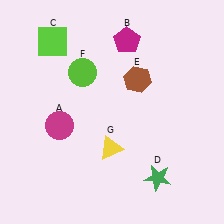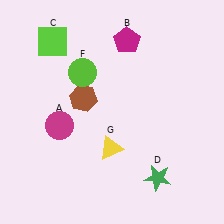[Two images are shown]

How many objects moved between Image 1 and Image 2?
1 object moved between the two images.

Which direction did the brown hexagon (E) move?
The brown hexagon (E) moved left.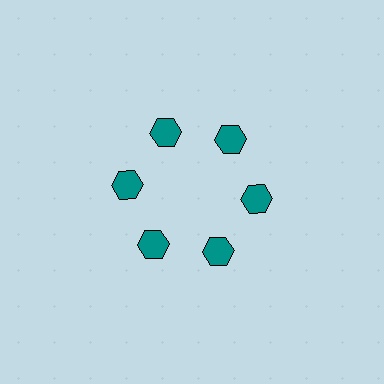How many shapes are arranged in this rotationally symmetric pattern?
There are 6 shapes, arranged in 6 groups of 1.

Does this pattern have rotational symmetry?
Yes, this pattern has 6-fold rotational symmetry. It looks the same after rotating 60 degrees around the center.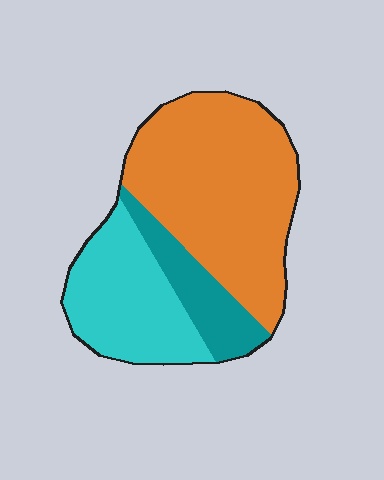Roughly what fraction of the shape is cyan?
Cyan takes up between a sixth and a third of the shape.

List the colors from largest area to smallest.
From largest to smallest: orange, cyan, teal.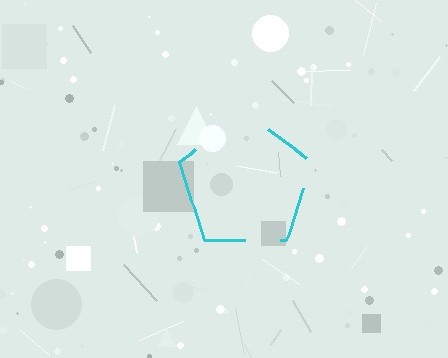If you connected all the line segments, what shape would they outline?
They would outline a pentagon.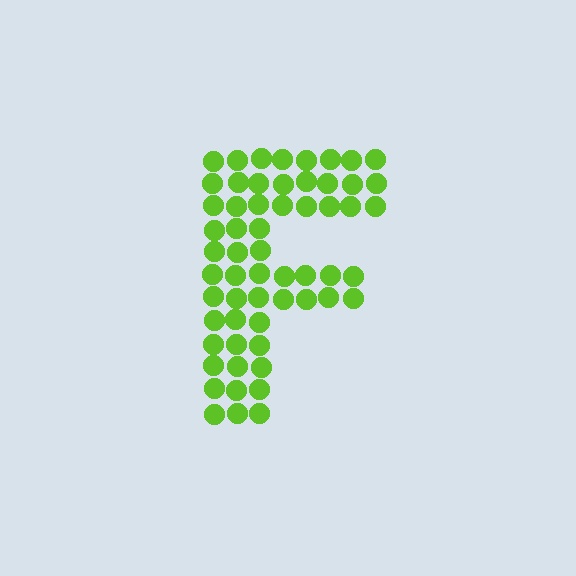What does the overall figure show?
The overall figure shows the letter F.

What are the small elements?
The small elements are circles.